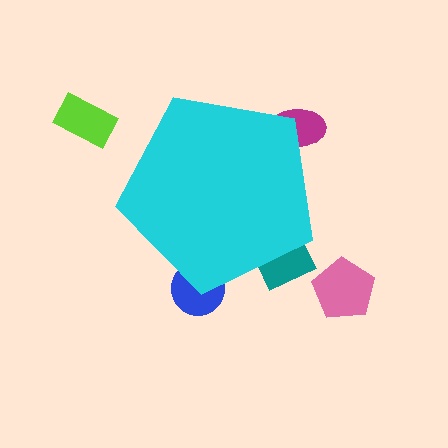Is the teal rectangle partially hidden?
Yes, the teal rectangle is partially hidden behind the cyan pentagon.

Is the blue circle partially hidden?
Yes, the blue circle is partially hidden behind the cyan pentagon.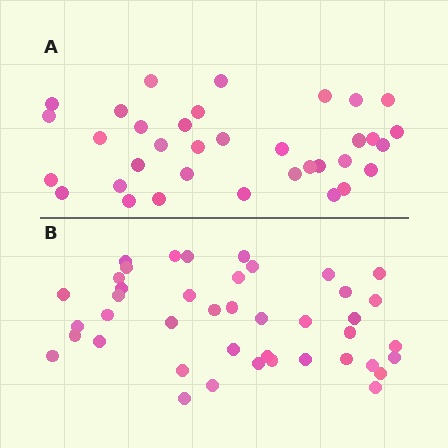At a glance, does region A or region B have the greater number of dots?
Region B (the bottom region) has more dots.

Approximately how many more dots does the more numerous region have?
Region B has roughly 8 or so more dots than region A.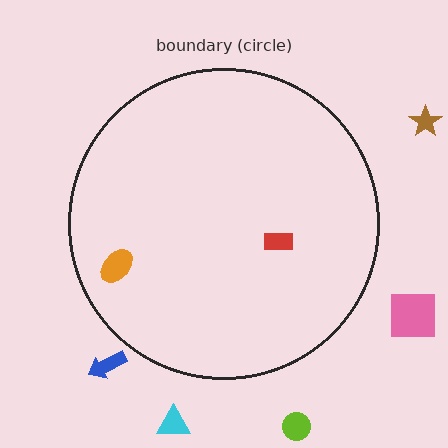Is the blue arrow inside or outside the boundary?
Outside.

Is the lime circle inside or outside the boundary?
Outside.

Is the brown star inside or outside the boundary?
Outside.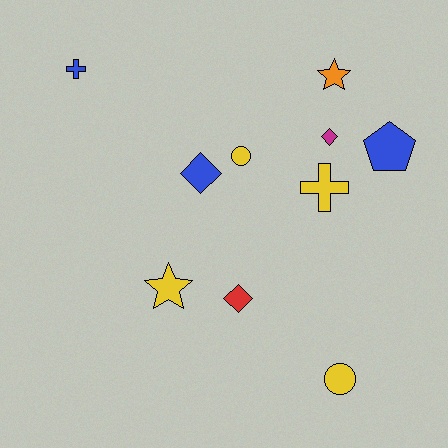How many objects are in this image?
There are 10 objects.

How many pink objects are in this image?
There are no pink objects.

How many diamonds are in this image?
There are 3 diamonds.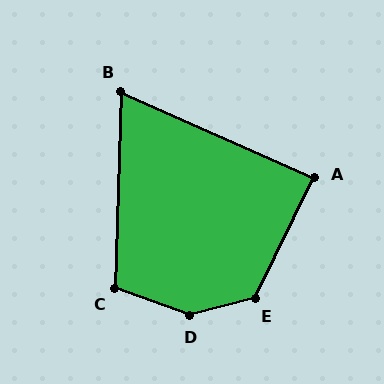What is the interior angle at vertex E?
Approximately 131 degrees (obtuse).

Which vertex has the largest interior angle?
D, at approximately 145 degrees.